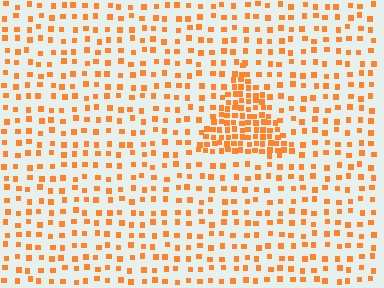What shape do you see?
I see a triangle.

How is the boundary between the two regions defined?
The boundary is defined by a change in element density (approximately 2.7x ratio). All elements are the same color, size, and shape.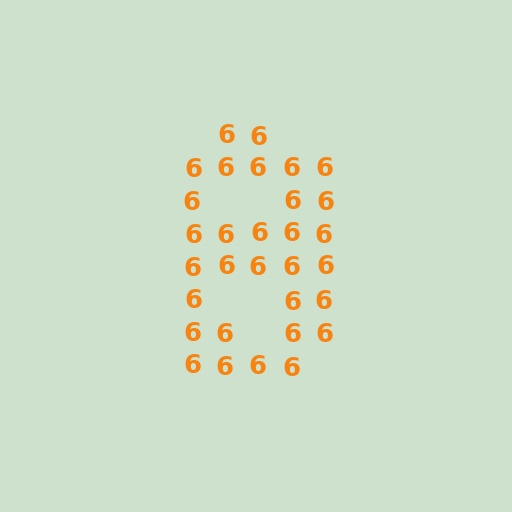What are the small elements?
The small elements are digit 6's.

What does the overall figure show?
The overall figure shows the digit 8.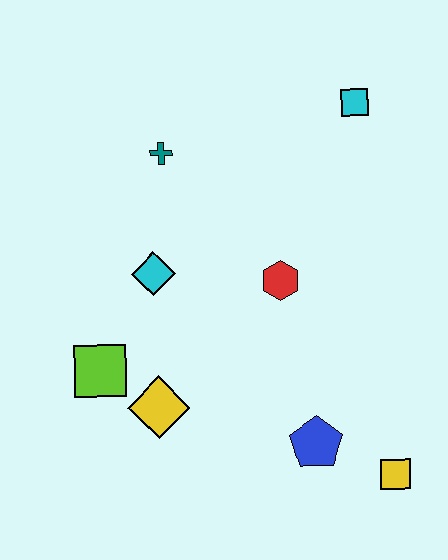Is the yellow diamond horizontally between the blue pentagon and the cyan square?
No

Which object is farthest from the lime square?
The cyan square is farthest from the lime square.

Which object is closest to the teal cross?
The cyan diamond is closest to the teal cross.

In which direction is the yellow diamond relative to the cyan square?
The yellow diamond is below the cyan square.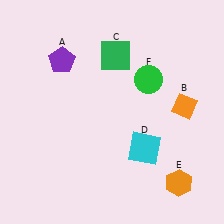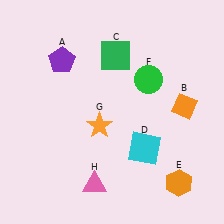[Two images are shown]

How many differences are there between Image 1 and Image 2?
There are 2 differences between the two images.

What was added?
An orange star (G), a pink triangle (H) were added in Image 2.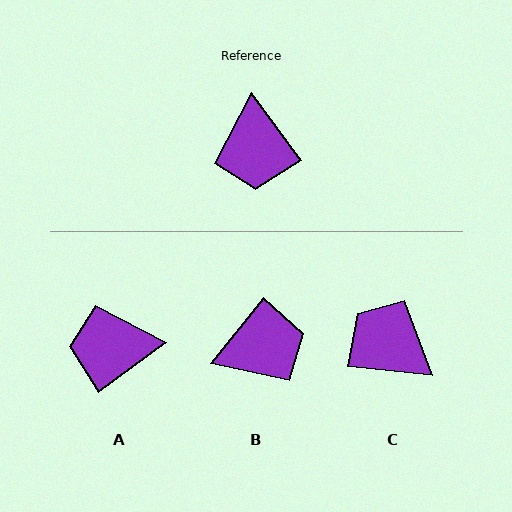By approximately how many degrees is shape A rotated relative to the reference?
Approximately 90 degrees clockwise.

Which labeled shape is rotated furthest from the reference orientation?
C, about 132 degrees away.